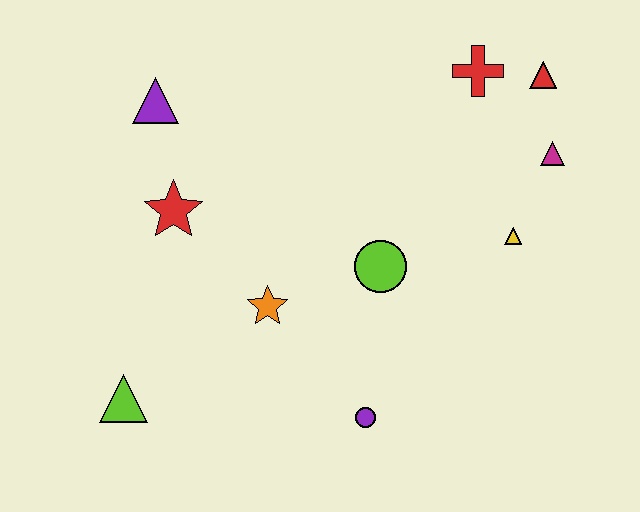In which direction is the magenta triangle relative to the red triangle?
The magenta triangle is below the red triangle.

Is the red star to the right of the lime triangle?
Yes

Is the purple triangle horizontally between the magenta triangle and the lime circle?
No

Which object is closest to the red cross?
The red triangle is closest to the red cross.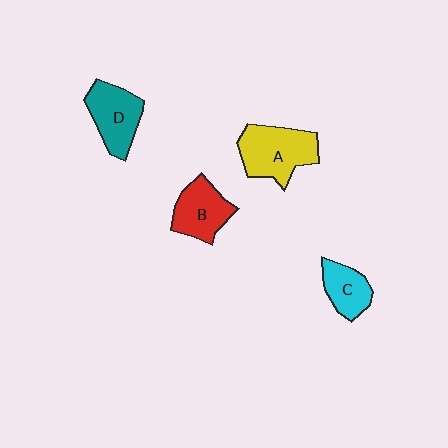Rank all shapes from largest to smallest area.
From largest to smallest: A (yellow), D (teal), B (red), C (cyan).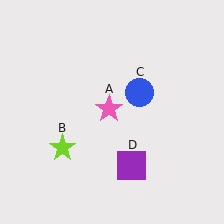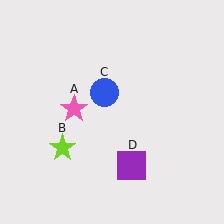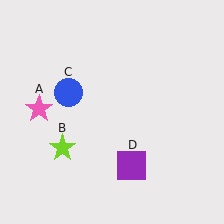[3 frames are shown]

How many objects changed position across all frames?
2 objects changed position: pink star (object A), blue circle (object C).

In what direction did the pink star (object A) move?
The pink star (object A) moved left.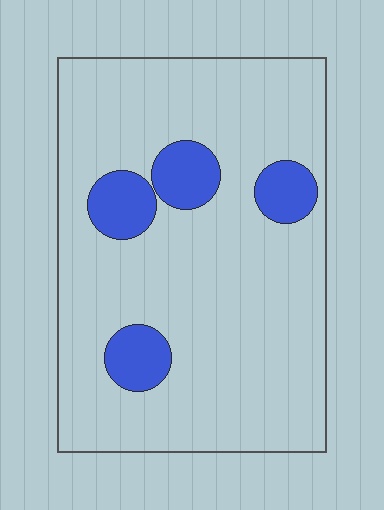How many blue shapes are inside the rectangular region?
4.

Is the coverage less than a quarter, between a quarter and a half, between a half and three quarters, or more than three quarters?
Less than a quarter.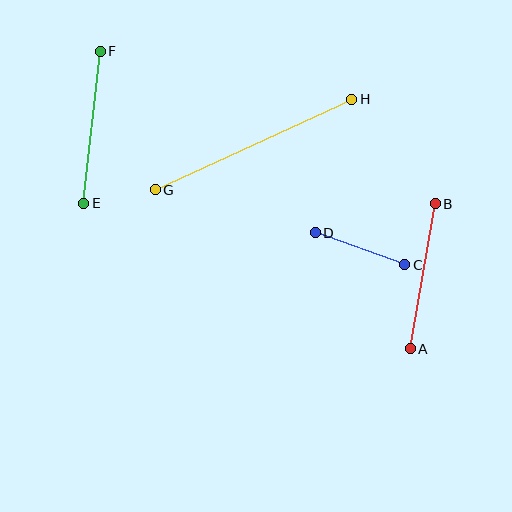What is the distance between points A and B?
The distance is approximately 147 pixels.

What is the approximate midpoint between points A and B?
The midpoint is at approximately (423, 276) pixels.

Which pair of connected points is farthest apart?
Points G and H are farthest apart.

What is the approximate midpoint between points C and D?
The midpoint is at approximately (360, 249) pixels.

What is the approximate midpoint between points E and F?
The midpoint is at approximately (92, 127) pixels.